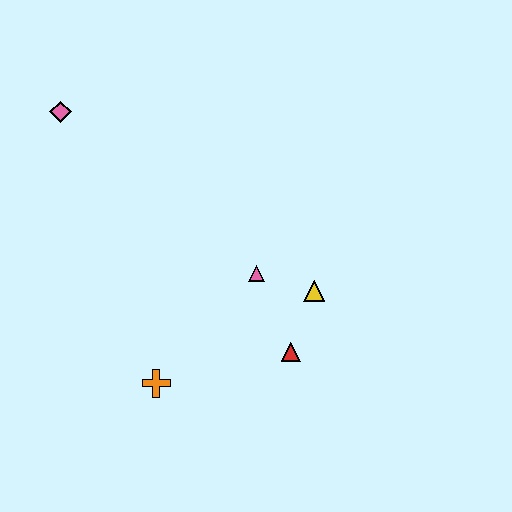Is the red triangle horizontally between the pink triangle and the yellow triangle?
Yes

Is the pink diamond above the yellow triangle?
Yes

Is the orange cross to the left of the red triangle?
Yes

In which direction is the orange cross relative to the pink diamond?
The orange cross is below the pink diamond.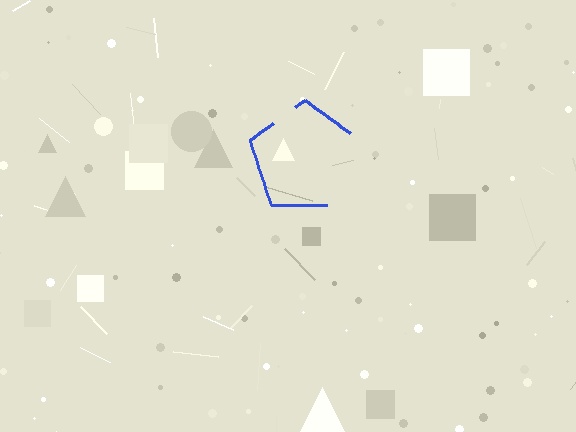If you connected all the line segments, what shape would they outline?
They would outline a pentagon.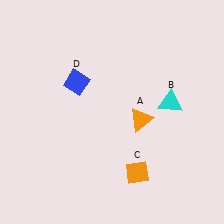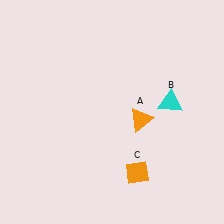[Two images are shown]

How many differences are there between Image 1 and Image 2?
There is 1 difference between the two images.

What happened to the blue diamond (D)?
The blue diamond (D) was removed in Image 2. It was in the top-left area of Image 1.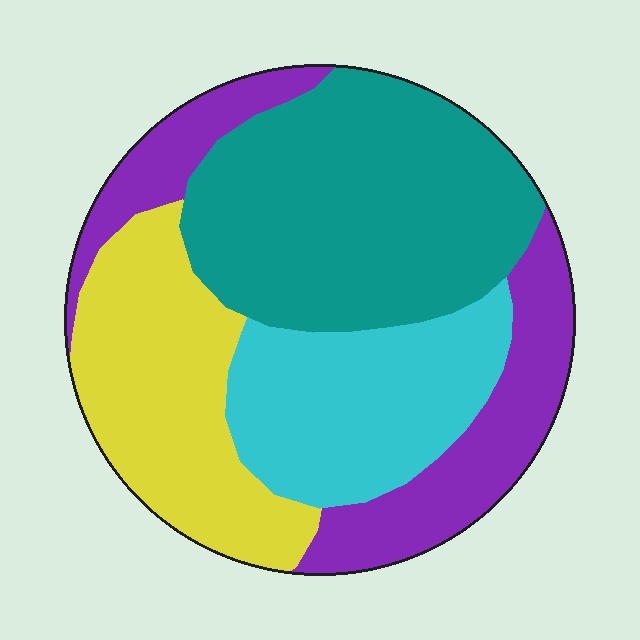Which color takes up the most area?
Teal, at roughly 35%.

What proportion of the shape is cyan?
Cyan takes up about one fifth (1/5) of the shape.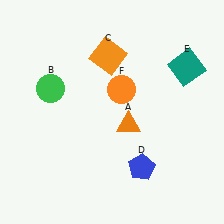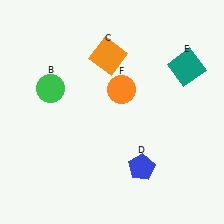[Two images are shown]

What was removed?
The orange triangle (A) was removed in Image 2.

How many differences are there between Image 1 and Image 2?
There is 1 difference between the two images.